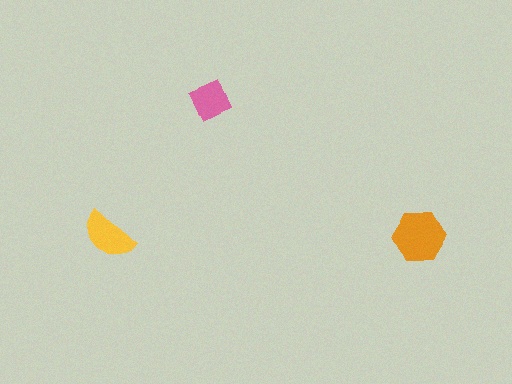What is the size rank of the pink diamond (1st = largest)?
3rd.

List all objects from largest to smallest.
The orange hexagon, the yellow semicircle, the pink diamond.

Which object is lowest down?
The orange hexagon is bottommost.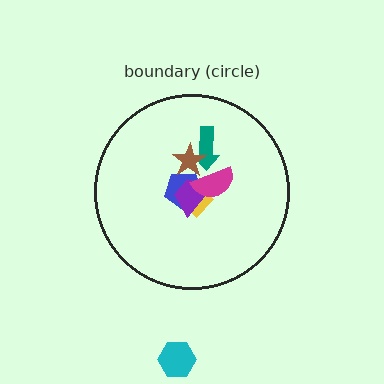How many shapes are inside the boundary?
6 inside, 1 outside.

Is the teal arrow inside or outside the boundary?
Inside.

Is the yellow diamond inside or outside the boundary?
Inside.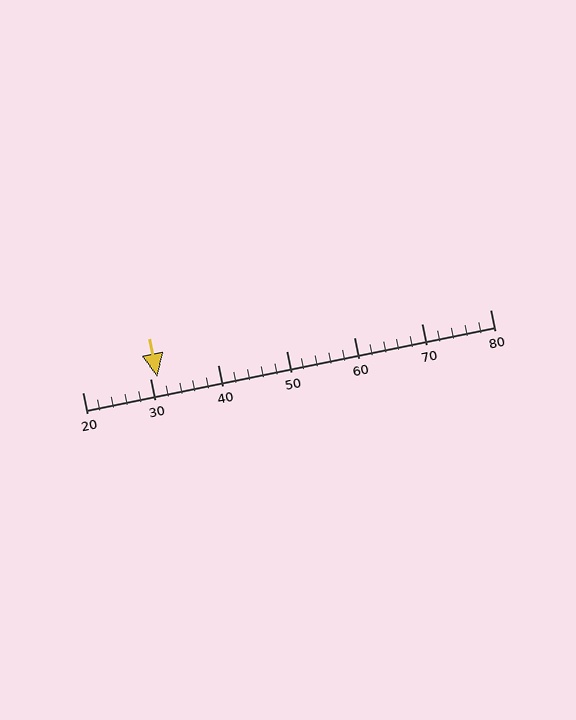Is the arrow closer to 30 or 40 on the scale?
The arrow is closer to 30.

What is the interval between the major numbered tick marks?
The major tick marks are spaced 10 units apart.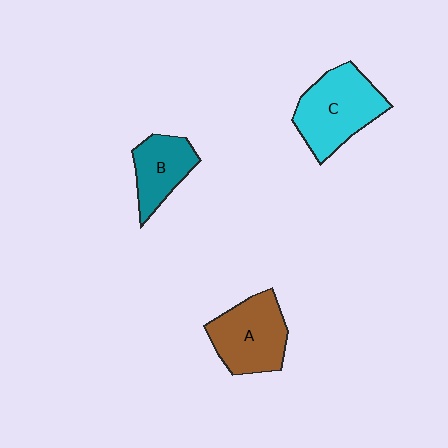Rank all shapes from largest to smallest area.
From largest to smallest: C (cyan), A (brown), B (teal).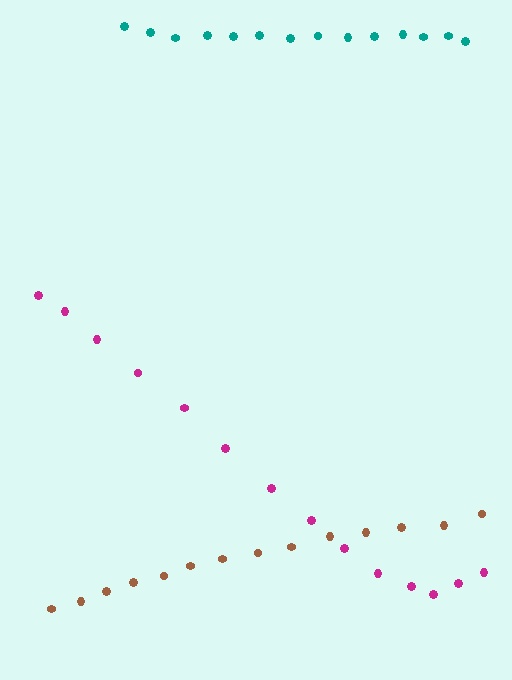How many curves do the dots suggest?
There are 3 distinct paths.